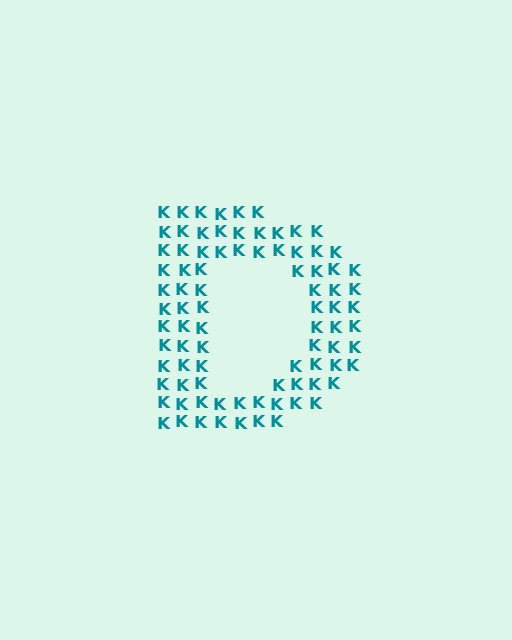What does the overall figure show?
The overall figure shows the letter D.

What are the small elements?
The small elements are letter K's.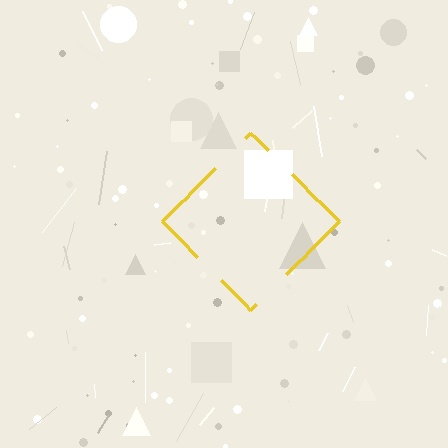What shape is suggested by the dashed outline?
The dashed outline suggests a diamond.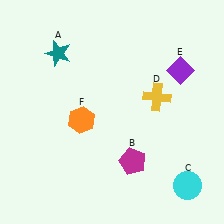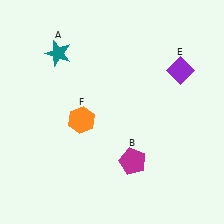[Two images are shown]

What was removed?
The cyan circle (C), the yellow cross (D) were removed in Image 2.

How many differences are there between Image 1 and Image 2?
There are 2 differences between the two images.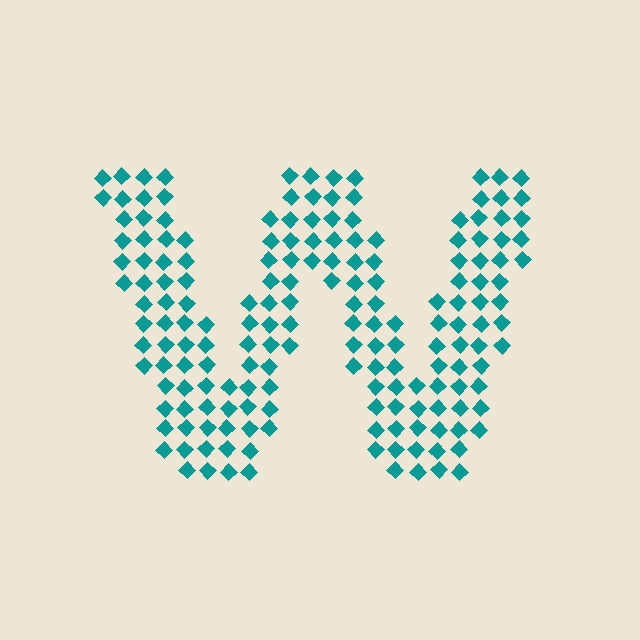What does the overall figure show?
The overall figure shows the letter W.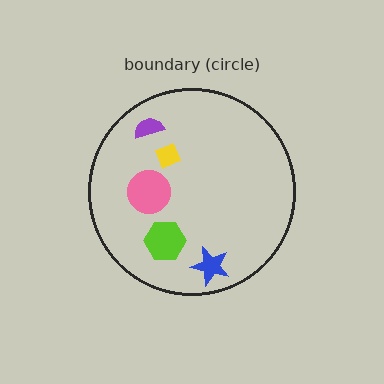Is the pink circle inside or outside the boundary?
Inside.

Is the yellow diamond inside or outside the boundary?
Inside.